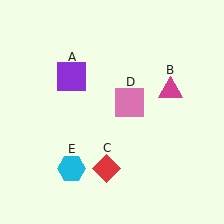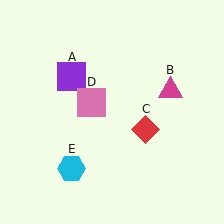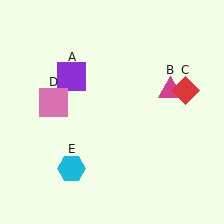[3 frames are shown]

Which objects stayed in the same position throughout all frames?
Purple square (object A) and magenta triangle (object B) and cyan hexagon (object E) remained stationary.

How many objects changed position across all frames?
2 objects changed position: red diamond (object C), pink square (object D).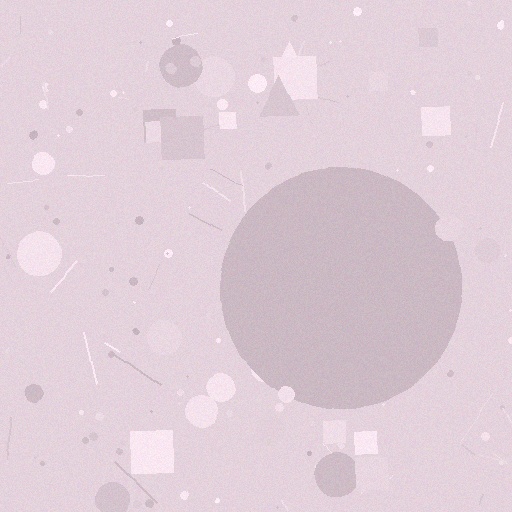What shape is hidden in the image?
A circle is hidden in the image.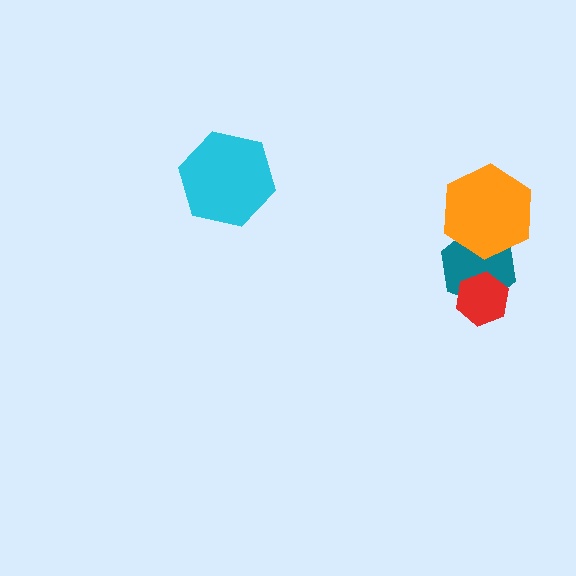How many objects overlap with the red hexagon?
1 object overlaps with the red hexagon.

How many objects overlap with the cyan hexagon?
0 objects overlap with the cyan hexagon.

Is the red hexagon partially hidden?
No, no other shape covers it.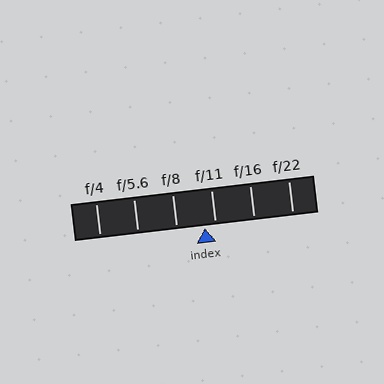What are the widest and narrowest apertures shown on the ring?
The widest aperture shown is f/4 and the narrowest is f/22.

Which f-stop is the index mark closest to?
The index mark is closest to f/11.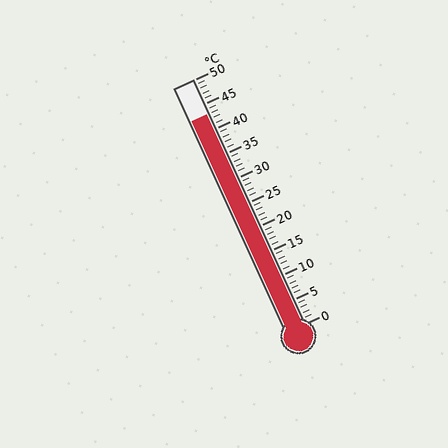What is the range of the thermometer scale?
The thermometer scale ranges from 0°C to 50°C.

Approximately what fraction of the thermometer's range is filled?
The thermometer is filled to approximately 85% of its range.